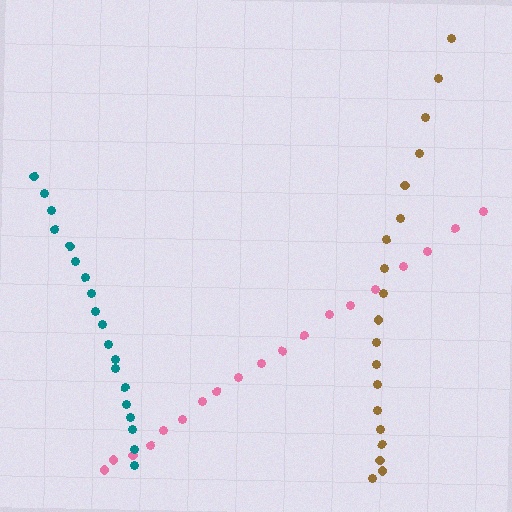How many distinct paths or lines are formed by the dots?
There are 3 distinct paths.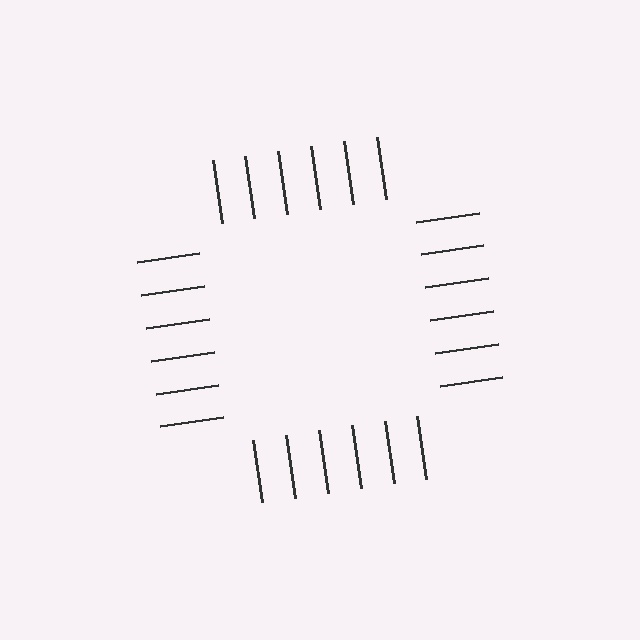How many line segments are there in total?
24 — 6 along each of the 4 edges.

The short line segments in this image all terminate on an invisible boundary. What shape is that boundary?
An illusory square — the line segments terminate on its edges but no continuous stroke is drawn.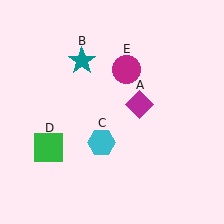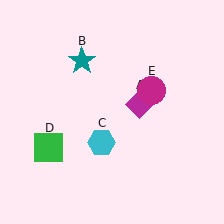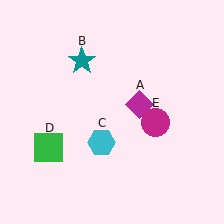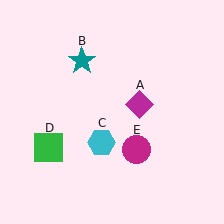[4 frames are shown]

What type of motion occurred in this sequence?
The magenta circle (object E) rotated clockwise around the center of the scene.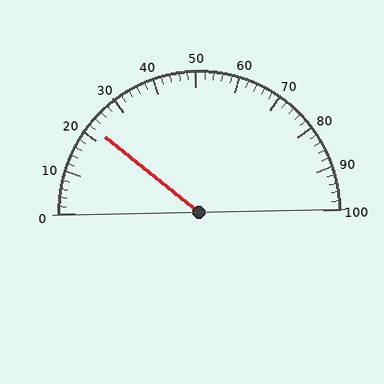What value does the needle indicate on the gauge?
The needle indicates approximately 22.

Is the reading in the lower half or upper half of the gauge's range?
The reading is in the lower half of the range (0 to 100).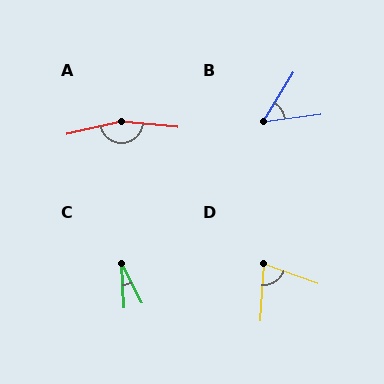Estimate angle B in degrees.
Approximately 51 degrees.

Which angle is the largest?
A, at approximately 161 degrees.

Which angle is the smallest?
C, at approximately 24 degrees.